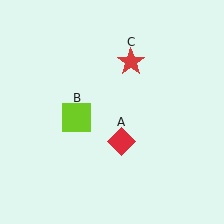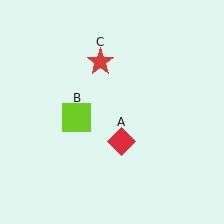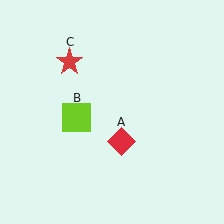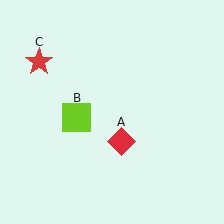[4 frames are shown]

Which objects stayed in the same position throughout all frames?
Red diamond (object A) and lime square (object B) remained stationary.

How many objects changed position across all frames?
1 object changed position: red star (object C).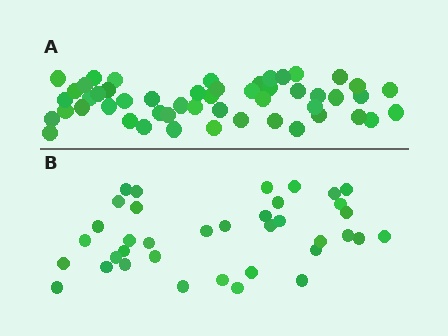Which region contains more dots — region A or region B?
Region A (the top region) has more dots.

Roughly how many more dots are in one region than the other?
Region A has approximately 15 more dots than region B.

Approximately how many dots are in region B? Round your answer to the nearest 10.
About 40 dots. (The exact count is 37, which rounds to 40.)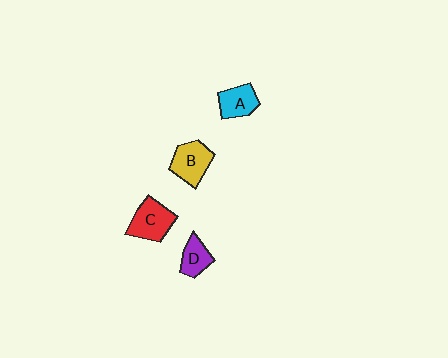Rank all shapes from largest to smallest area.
From largest to smallest: C (red), B (yellow), A (cyan), D (purple).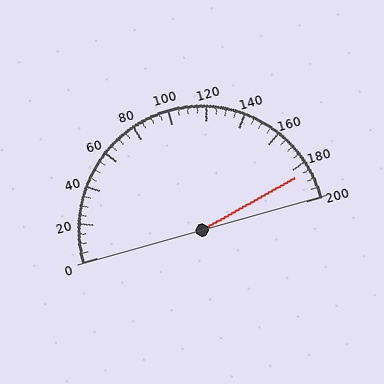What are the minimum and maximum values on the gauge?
The gauge ranges from 0 to 200.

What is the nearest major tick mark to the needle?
The nearest major tick mark is 180.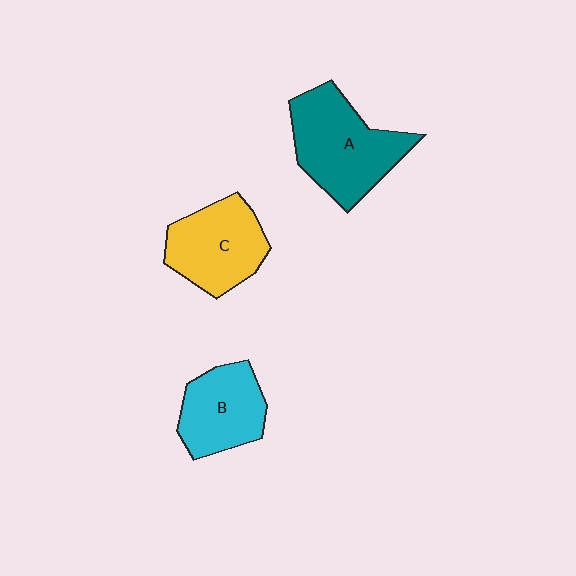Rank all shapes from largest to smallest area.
From largest to smallest: A (teal), C (yellow), B (cyan).